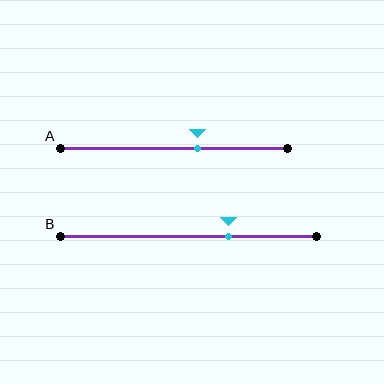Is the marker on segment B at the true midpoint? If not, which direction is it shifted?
No, the marker on segment B is shifted to the right by about 16% of the segment length.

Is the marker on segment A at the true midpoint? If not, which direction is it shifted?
No, the marker on segment A is shifted to the right by about 10% of the segment length.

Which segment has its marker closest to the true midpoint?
Segment A has its marker closest to the true midpoint.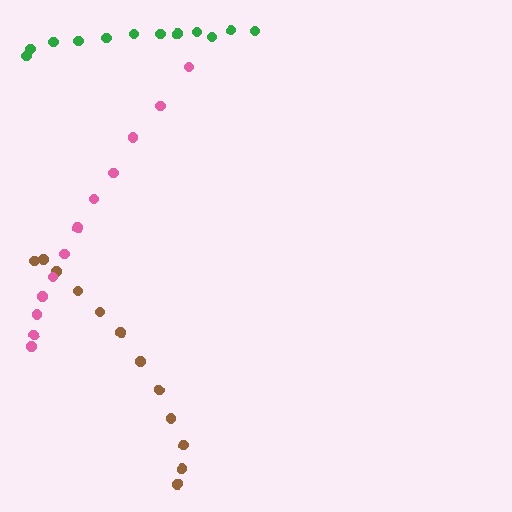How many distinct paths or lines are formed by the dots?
There are 3 distinct paths.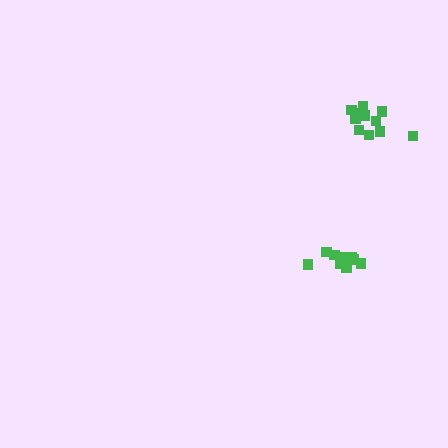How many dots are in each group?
Group 1: 12 dots, Group 2: 9 dots (21 total).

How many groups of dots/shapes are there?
There are 2 groups.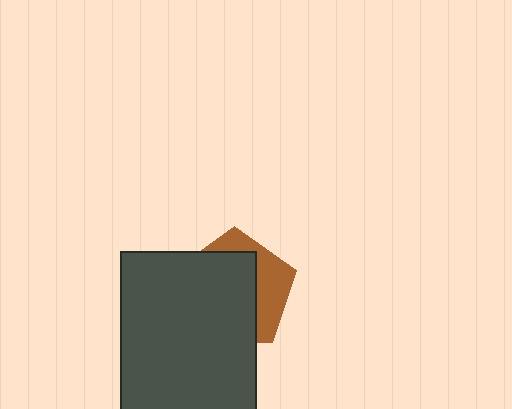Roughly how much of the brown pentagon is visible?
A small part of it is visible (roughly 34%).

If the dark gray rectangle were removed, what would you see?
You would see the complete brown pentagon.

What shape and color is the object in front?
The object in front is a dark gray rectangle.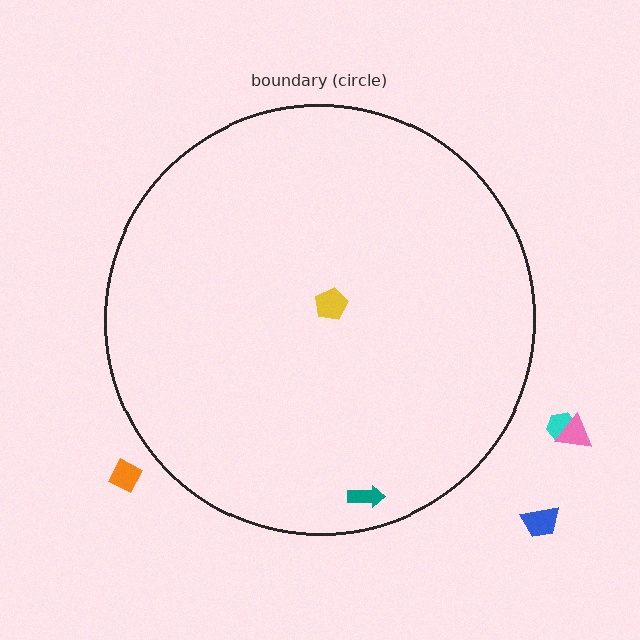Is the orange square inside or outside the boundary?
Outside.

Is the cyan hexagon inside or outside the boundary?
Outside.